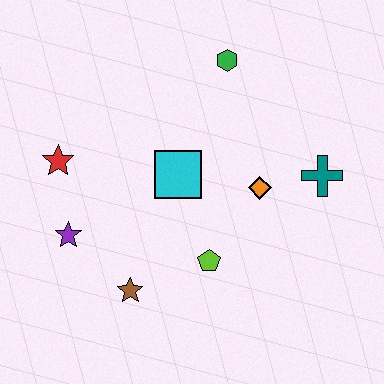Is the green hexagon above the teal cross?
Yes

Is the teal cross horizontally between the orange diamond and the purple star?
No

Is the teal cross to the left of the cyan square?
No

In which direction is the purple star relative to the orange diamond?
The purple star is to the left of the orange diamond.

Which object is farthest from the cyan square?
The teal cross is farthest from the cyan square.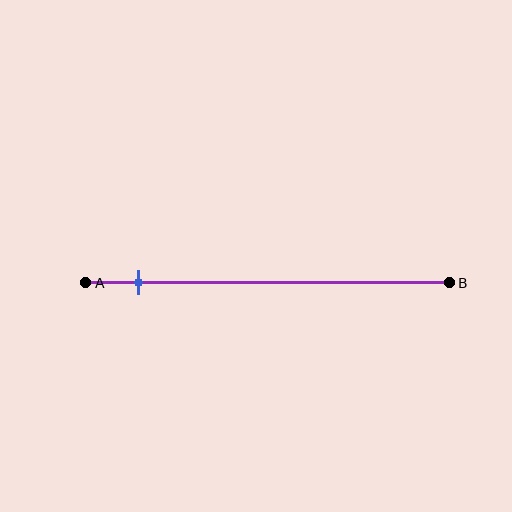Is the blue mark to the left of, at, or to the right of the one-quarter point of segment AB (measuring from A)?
The blue mark is to the left of the one-quarter point of segment AB.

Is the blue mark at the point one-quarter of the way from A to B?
No, the mark is at about 15% from A, not at the 25% one-quarter point.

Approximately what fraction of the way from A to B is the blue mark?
The blue mark is approximately 15% of the way from A to B.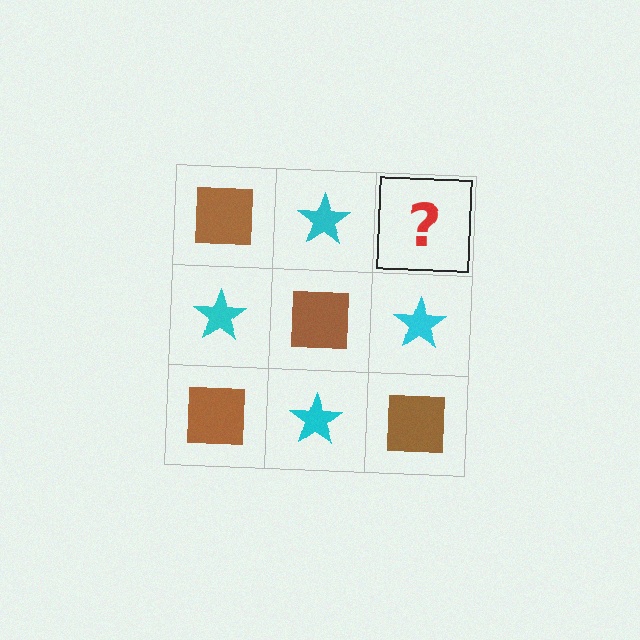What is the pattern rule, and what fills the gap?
The rule is that it alternates brown square and cyan star in a checkerboard pattern. The gap should be filled with a brown square.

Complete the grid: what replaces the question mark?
The question mark should be replaced with a brown square.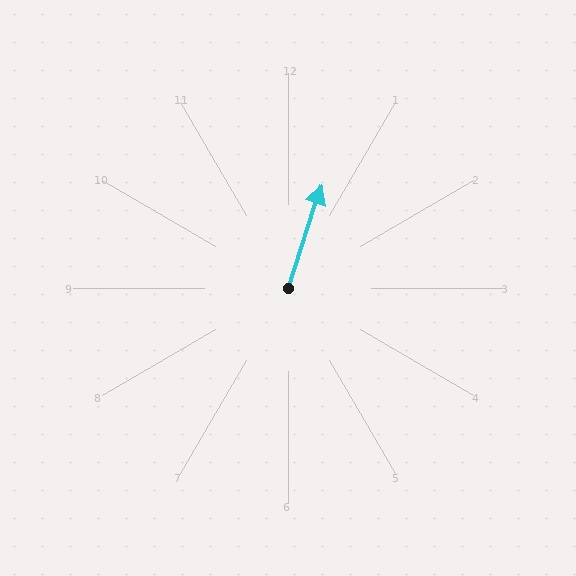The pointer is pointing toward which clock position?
Roughly 1 o'clock.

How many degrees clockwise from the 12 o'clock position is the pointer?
Approximately 18 degrees.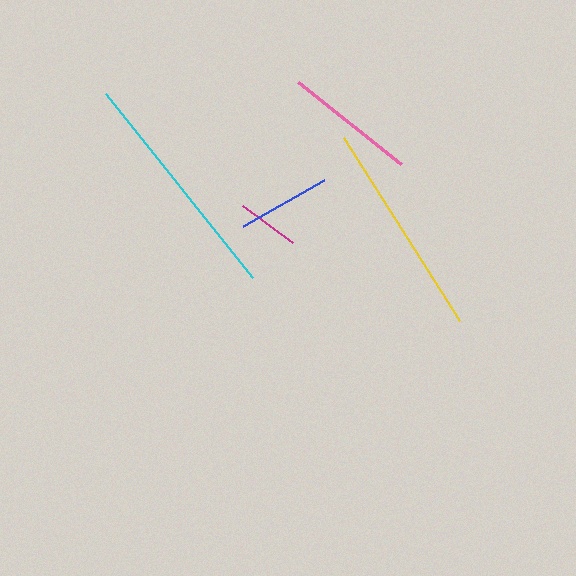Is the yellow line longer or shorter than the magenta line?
The yellow line is longer than the magenta line.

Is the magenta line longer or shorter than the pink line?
The pink line is longer than the magenta line.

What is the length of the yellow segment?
The yellow segment is approximately 217 pixels long.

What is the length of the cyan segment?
The cyan segment is approximately 236 pixels long.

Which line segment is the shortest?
The magenta line is the shortest at approximately 62 pixels.